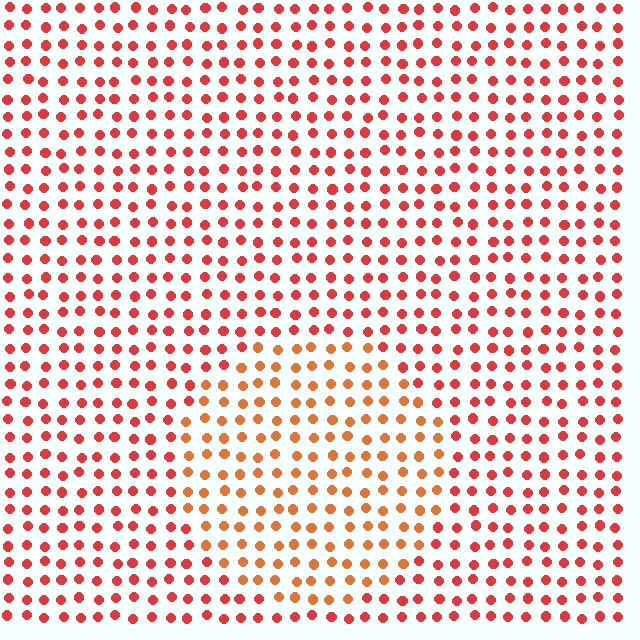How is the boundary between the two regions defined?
The boundary is defined purely by a slight shift in hue (about 24 degrees). Spacing, size, and orientation are identical on both sides.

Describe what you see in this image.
The image is filled with small red elements in a uniform arrangement. A circle-shaped region is visible where the elements are tinted to a slightly different hue, forming a subtle color boundary.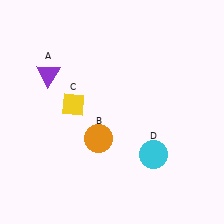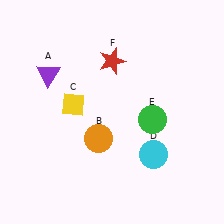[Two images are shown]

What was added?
A green circle (E), a red star (F) were added in Image 2.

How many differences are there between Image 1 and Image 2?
There are 2 differences between the two images.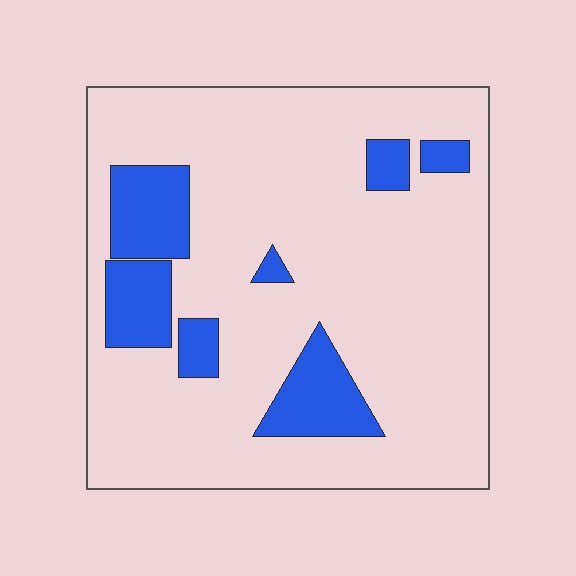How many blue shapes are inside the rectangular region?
7.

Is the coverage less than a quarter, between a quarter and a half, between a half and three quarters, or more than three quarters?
Less than a quarter.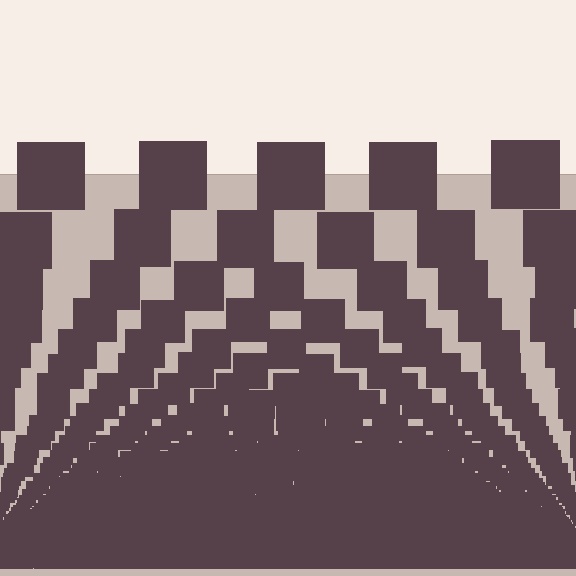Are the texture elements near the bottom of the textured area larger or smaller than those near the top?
Smaller. The gradient is inverted — elements near the bottom are smaller and denser.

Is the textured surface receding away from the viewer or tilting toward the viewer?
The surface appears to tilt toward the viewer. Texture elements get larger and sparser toward the top.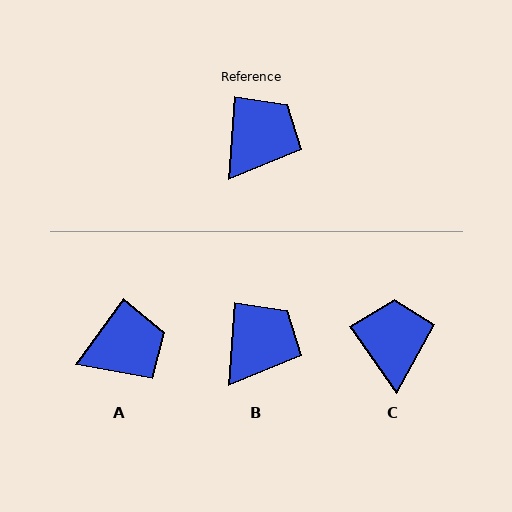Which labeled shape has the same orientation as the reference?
B.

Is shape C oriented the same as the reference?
No, it is off by about 39 degrees.